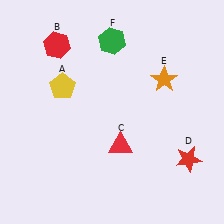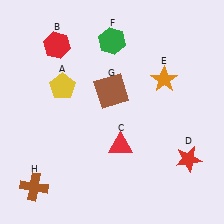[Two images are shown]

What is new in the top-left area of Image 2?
A brown square (G) was added in the top-left area of Image 2.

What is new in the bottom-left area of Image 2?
A brown cross (H) was added in the bottom-left area of Image 2.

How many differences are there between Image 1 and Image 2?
There are 2 differences between the two images.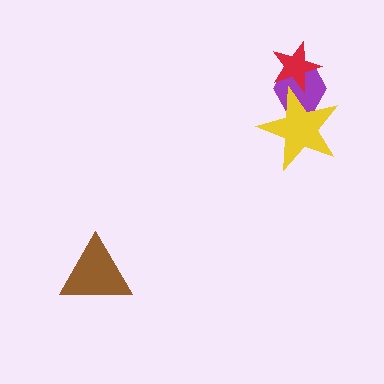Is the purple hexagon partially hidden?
Yes, it is partially covered by another shape.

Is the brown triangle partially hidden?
No, no other shape covers it.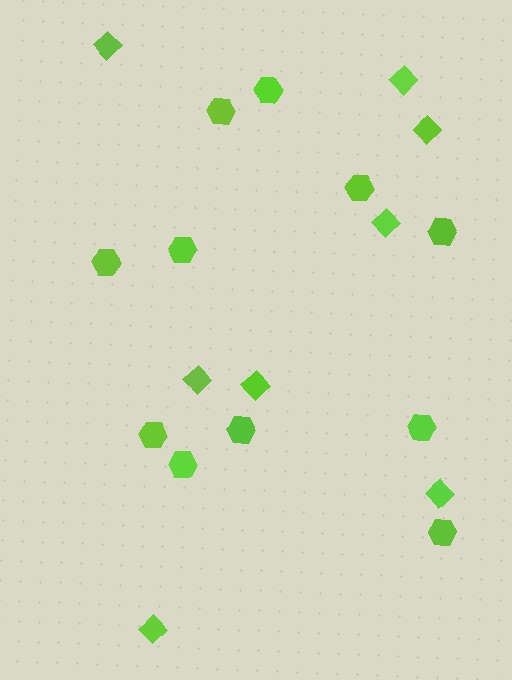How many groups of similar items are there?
There are 2 groups: one group of hexagons (11) and one group of diamonds (8).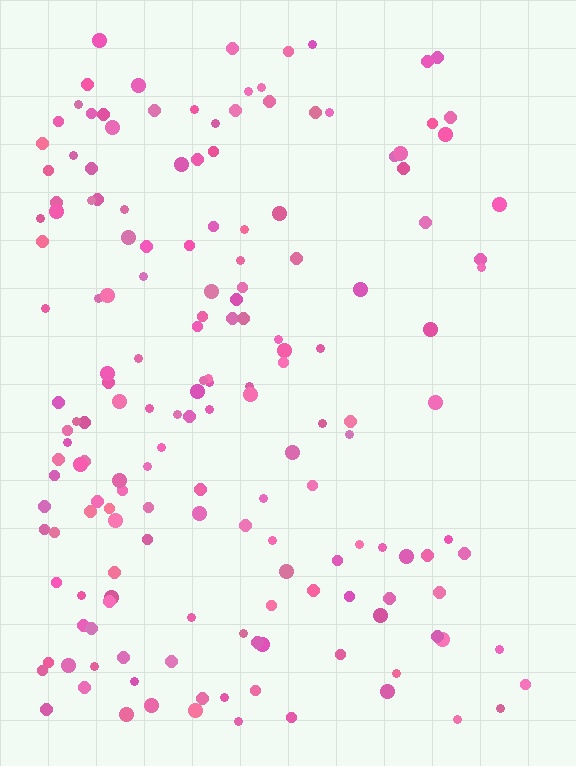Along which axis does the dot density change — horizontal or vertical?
Horizontal.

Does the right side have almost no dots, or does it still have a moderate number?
Still a moderate number, just noticeably fewer than the left.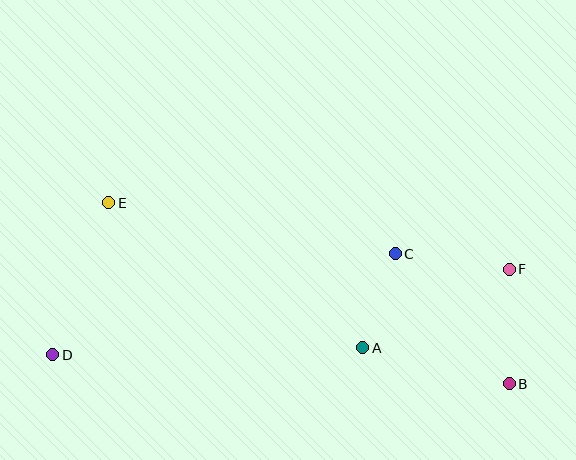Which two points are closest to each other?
Points A and C are closest to each other.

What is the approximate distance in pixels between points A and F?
The distance between A and F is approximately 166 pixels.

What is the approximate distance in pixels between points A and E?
The distance between A and E is approximately 292 pixels.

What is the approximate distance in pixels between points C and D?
The distance between C and D is approximately 357 pixels.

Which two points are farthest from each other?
Points D and F are farthest from each other.